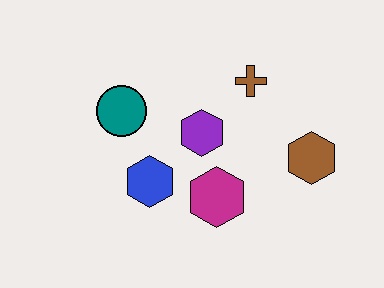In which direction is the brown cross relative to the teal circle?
The brown cross is to the right of the teal circle.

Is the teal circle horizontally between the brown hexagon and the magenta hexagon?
No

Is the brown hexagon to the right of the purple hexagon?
Yes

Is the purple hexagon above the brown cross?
No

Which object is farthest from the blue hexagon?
The brown hexagon is farthest from the blue hexagon.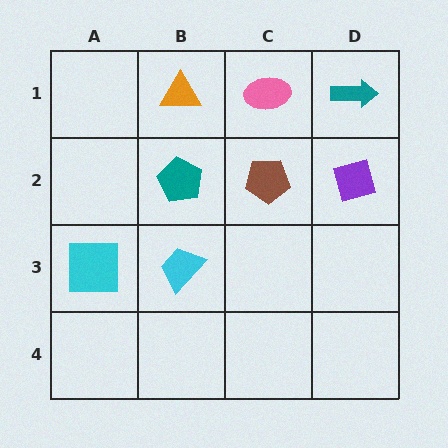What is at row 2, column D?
A purple diamond.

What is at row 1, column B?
An orange triangle.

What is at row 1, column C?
A pink ellipse.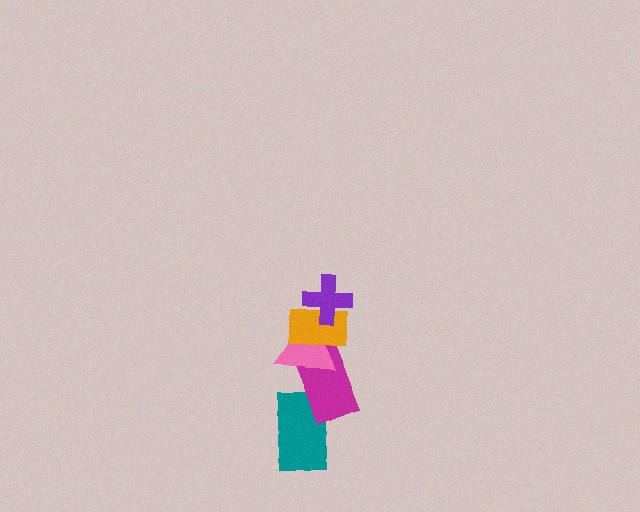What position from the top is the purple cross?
The purple cross is 1st from the top.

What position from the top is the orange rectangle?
The orange rectangle is 2nd from the top.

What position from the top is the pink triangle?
The pink triangle is 3rd from the top.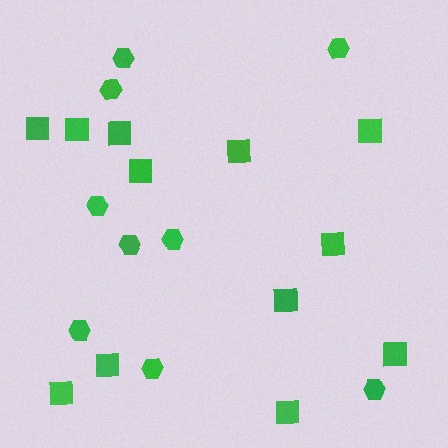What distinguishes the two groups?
There are 2 groups: one group of hexagons (9) and one group of squares (12).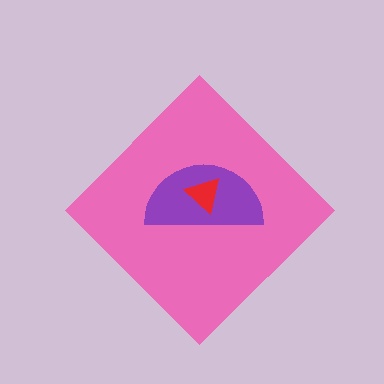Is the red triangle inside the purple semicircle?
Yes.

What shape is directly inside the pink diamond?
The purple semicircle.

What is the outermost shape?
The pink diamond.